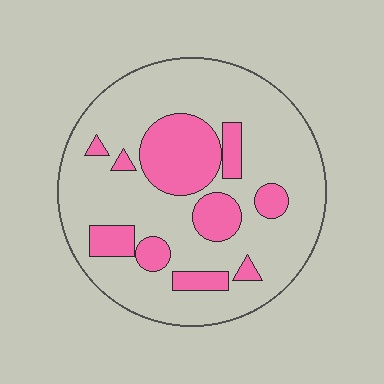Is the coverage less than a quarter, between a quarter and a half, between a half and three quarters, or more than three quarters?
Less than a quarter.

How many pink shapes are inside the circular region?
10.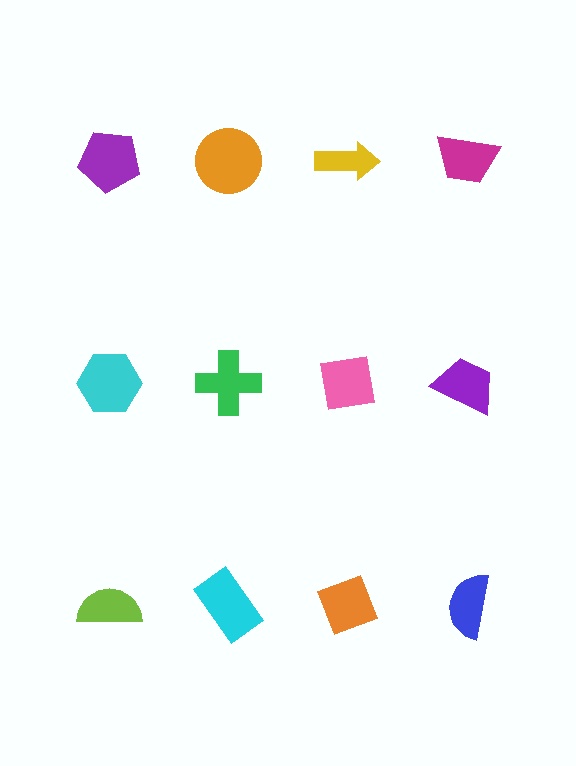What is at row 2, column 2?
A green cross.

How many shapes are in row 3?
4 shapes.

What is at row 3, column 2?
A cyan rectangle.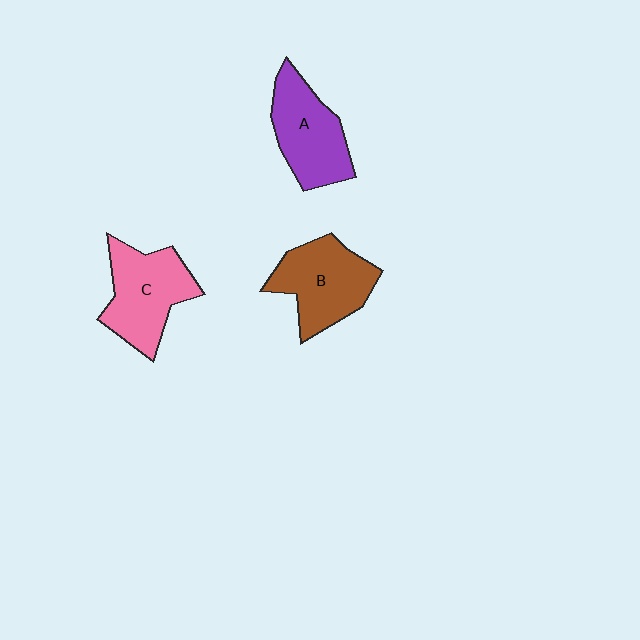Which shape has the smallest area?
Shape A (purple).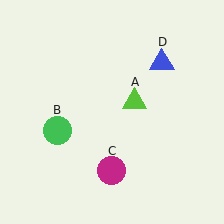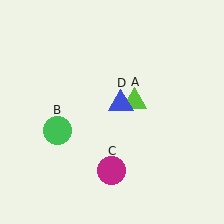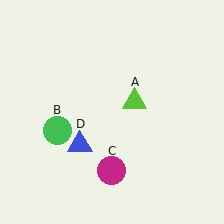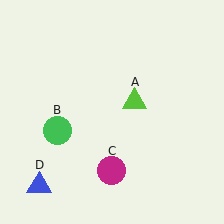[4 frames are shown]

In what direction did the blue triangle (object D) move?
The blue triangle (object D) moved down and to the left.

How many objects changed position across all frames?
1 object changed position: blue triangle (object D).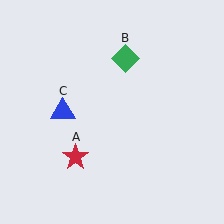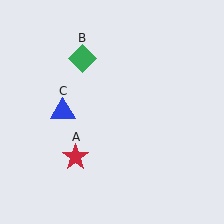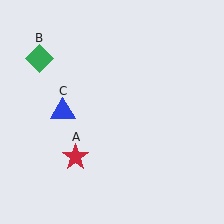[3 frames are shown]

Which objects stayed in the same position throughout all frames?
Red star (object A) and blue triangle (object C) remained stationary.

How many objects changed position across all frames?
1 object changed position: green diamond (object B).